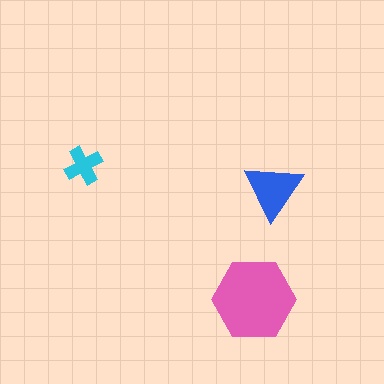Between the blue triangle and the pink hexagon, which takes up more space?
The pink hexagon.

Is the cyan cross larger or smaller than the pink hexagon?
Smaller.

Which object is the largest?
The pink hexagon.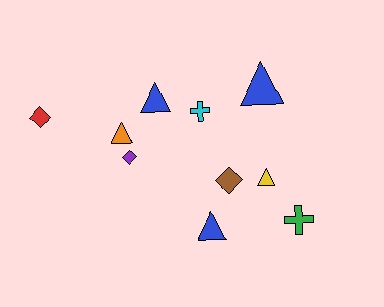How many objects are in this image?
There are 10 objects.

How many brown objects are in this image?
There is 1 brown object.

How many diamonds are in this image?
There are 3 diamonds.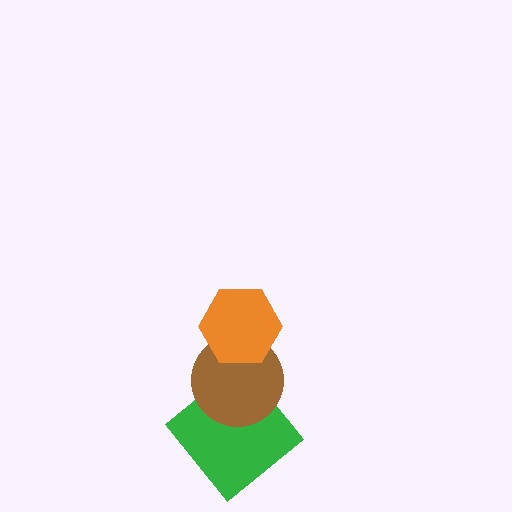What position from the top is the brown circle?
The brown circle is 2nd from the top.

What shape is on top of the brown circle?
The orange hexagon is on top of the brown circle.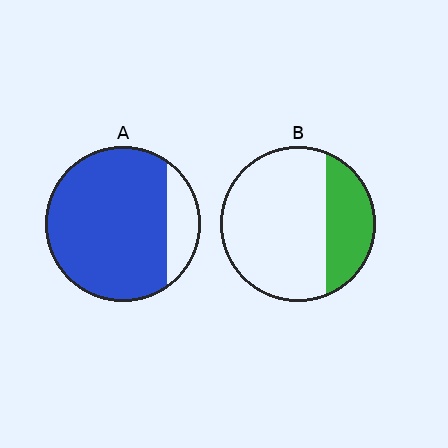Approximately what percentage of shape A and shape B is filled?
A is approximately 85% and B is approximately 30%.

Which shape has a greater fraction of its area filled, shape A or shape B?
Shape A.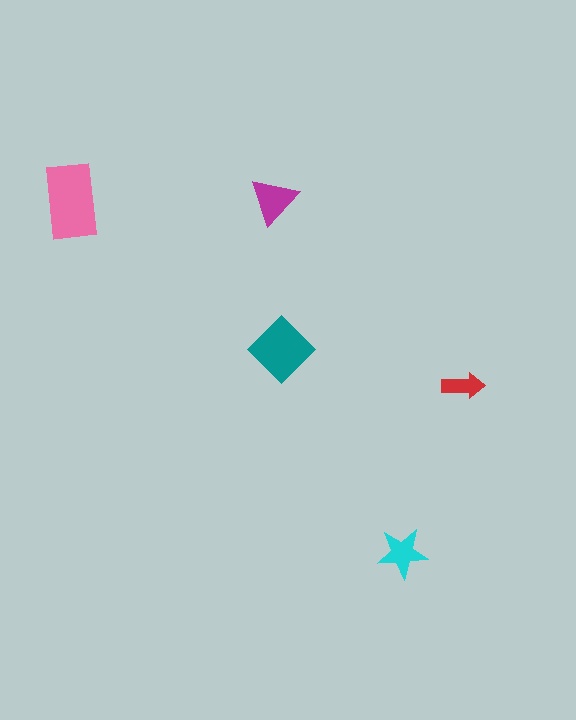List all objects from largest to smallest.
The pink rectangle, the teal diamond, the magenta triangle, the cyan star, the red arrow.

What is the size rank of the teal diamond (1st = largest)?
2nd.